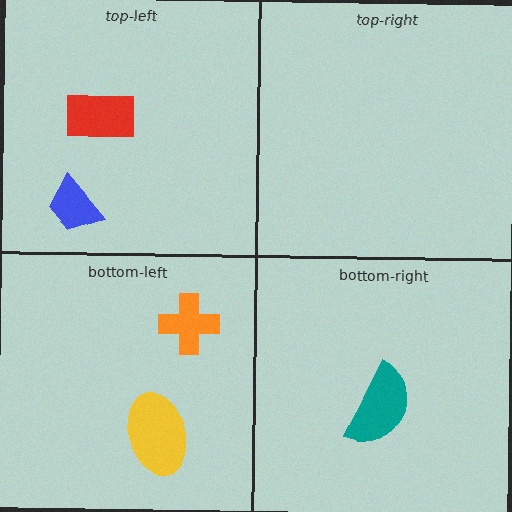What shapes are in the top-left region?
The red rectangle, the blue trapezoid.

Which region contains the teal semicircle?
The bottom-right region.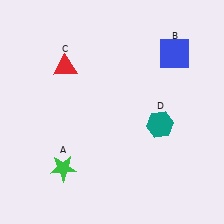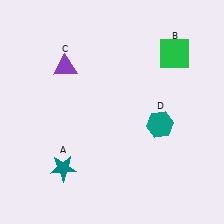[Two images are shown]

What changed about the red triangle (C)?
In Image 1, C is red. In Image 2, it changed to purple.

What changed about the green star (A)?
In Image 1, A is green. In Image 2, it changed to teal.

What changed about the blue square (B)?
In Image 1, B is blue. In Image 2, it changed to green.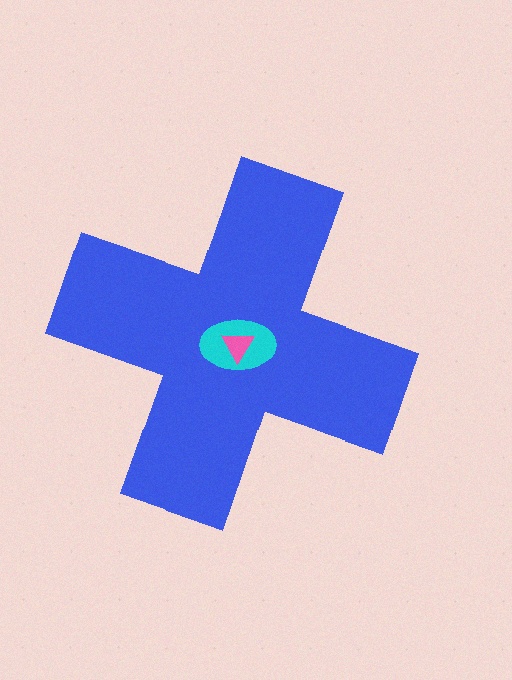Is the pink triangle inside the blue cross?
Yes.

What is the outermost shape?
The blue cross.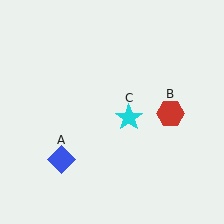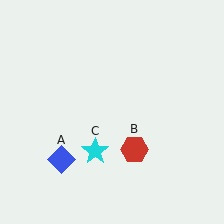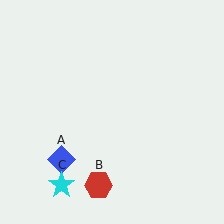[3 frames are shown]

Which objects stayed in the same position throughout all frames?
Blue diamond (object A) remained stationary.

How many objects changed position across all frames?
2 objects changed position: red hexagon (object B), cyan star (object C).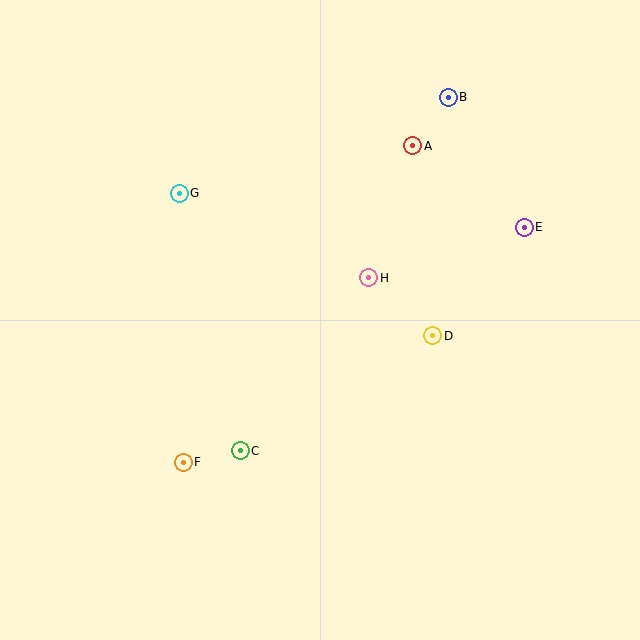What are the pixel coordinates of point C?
Point C is at (240, 451).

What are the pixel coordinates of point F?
Point F is at (183, 462).